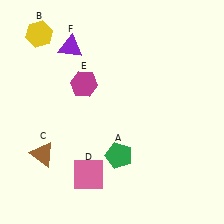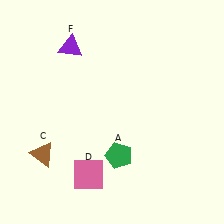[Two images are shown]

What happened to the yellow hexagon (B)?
The yellow hexagon (B) was removed in Image 2. It was in the top-left area of Image 1.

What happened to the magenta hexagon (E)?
The magenta hexagon (E) was removed in Image 2. It was in the top-left area of Image 1.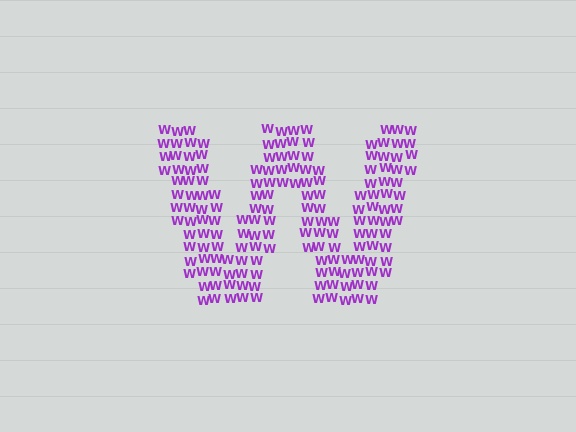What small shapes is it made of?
It is made of small letter W's.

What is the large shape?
The large shape is the letter W.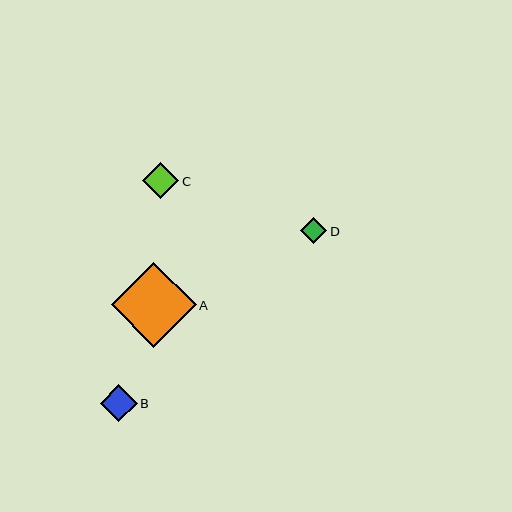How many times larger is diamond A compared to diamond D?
Diamond A is approximately 3.2 times the size of diamond D.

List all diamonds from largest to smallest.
From largest to smallest: A, B, C, D.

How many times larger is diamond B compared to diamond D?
Diamond B is approximately 1.4 times the size of diamond D.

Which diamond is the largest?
Diamond A is the largest with a size of approximately 85 pixels.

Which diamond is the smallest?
Diamond D is the smallest with a size of approximately 26 pixels.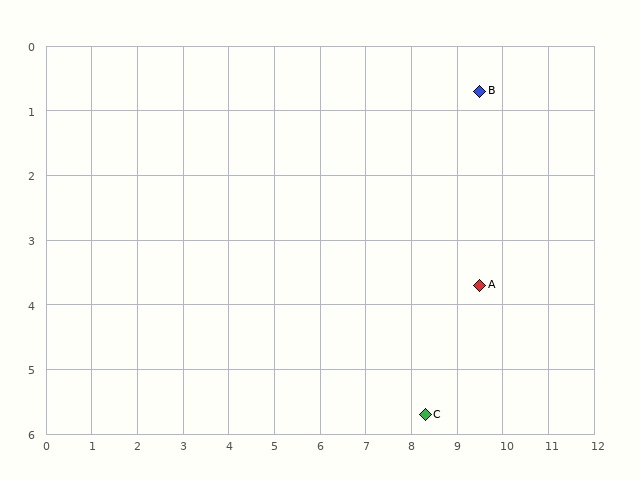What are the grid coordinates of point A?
Point A is at approximately (9.5, 3.7).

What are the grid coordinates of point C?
Point C is at approximately (8.3, 5.7).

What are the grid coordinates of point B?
Point B is at approximately (9.5, 0.7).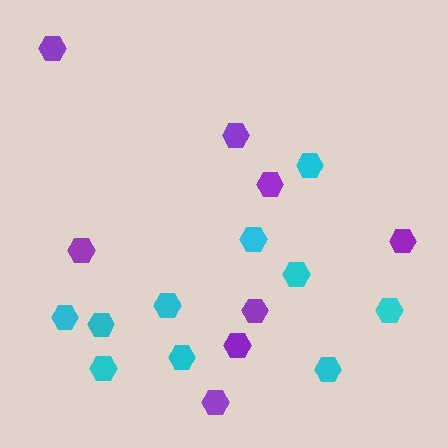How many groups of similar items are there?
There are 2 groups: one group of purple hexagons (8) and one group of cyan hexagons (10).